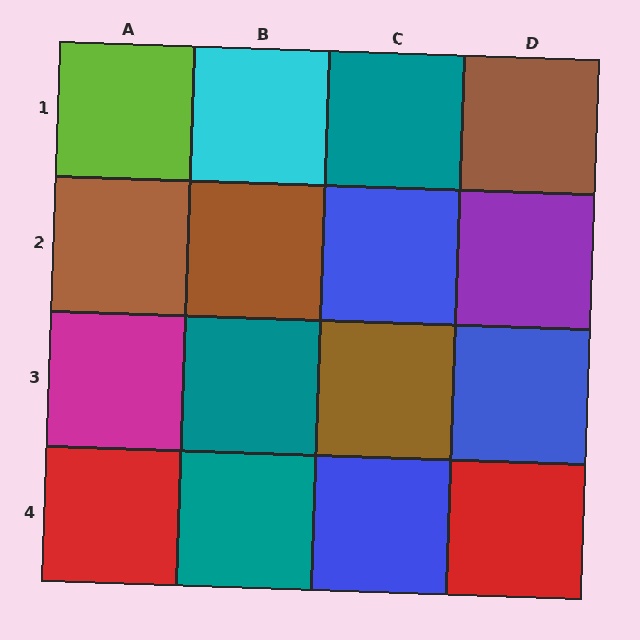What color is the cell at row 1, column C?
Teal.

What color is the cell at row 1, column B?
Cyan.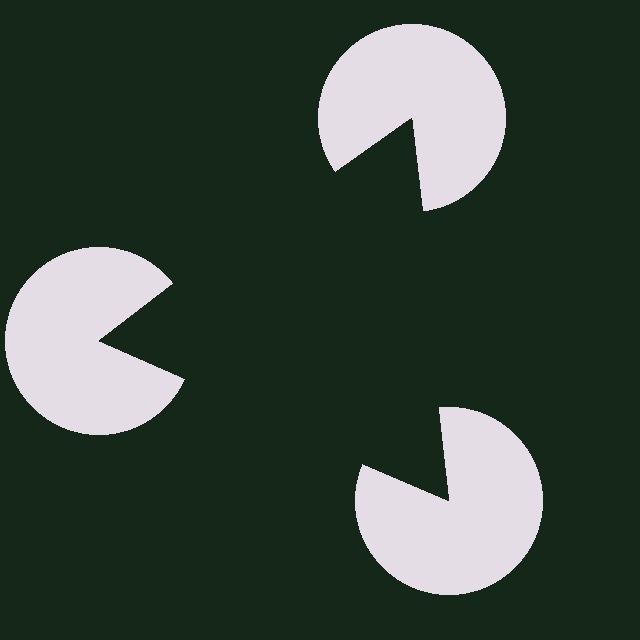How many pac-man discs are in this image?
There are 3 — one at each vertex of the illusory triangle.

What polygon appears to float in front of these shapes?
An illusory triangle — its edges are inferred from the aligned wedge cuts in the pac-man discs, not physically drawn.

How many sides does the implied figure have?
3 sides.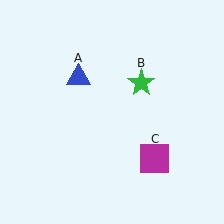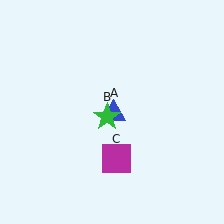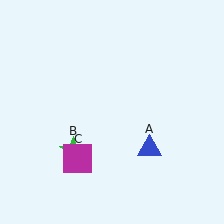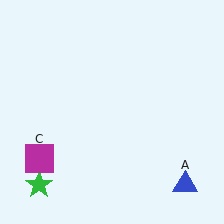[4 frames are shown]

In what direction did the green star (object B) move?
The green star (object B) moved down and to the left.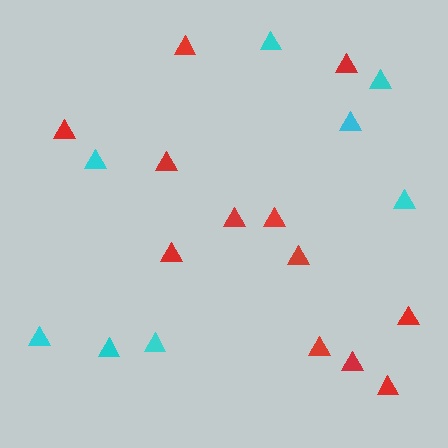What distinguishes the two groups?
There are 2 groups: one group of red triangles (12) and one group of cyan triangles (8).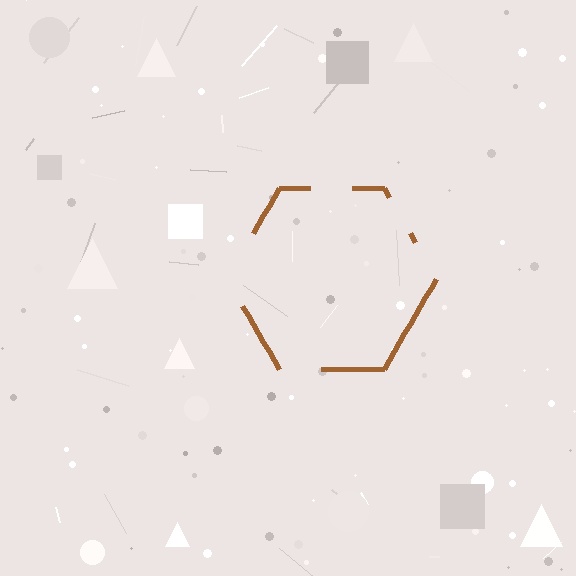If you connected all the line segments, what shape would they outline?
They would outline a hexagon.